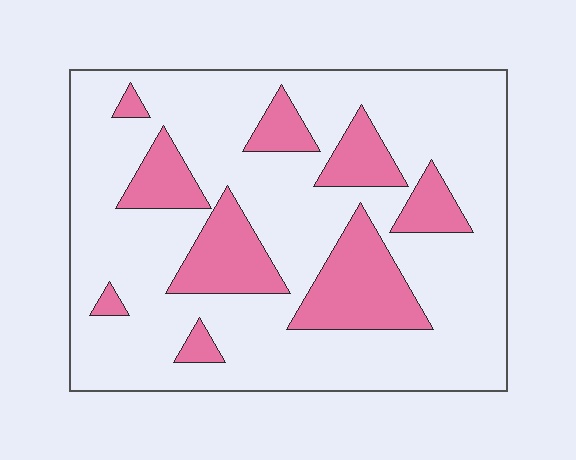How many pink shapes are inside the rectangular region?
9.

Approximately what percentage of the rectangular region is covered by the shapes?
Approximately 25%.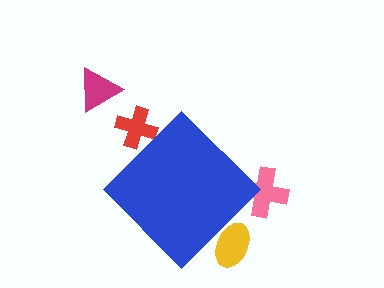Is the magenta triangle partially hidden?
No, the magenta triangle is fully visible.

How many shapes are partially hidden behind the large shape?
3 shapes are partially hidden.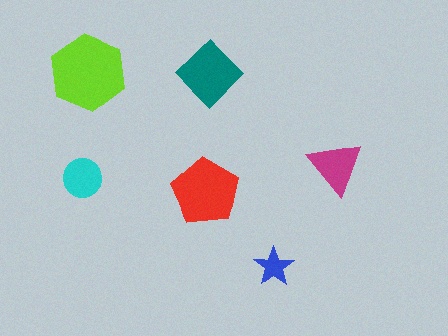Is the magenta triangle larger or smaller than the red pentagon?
Smaller.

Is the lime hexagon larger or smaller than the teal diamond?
Larger.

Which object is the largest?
The lime hexagon.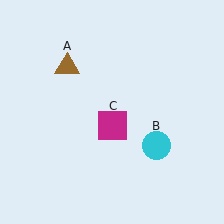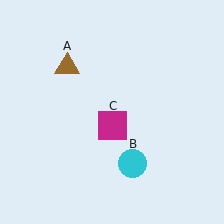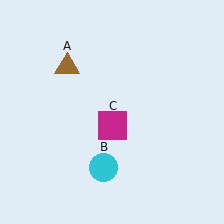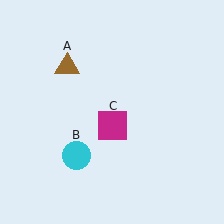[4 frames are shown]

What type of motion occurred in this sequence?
The cyan circle (object B) rotated clockwise around the center of the scene.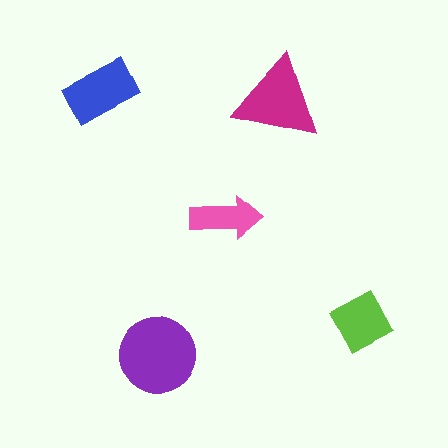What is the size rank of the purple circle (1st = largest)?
1st.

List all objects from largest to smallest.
The purple circle, the magenta triangle, the blue rectangle, the lime diamond, the pink arrow.